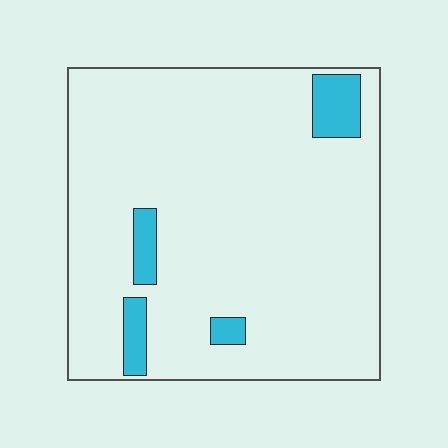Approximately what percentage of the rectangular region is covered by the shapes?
Approximately 10%.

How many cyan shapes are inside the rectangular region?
4.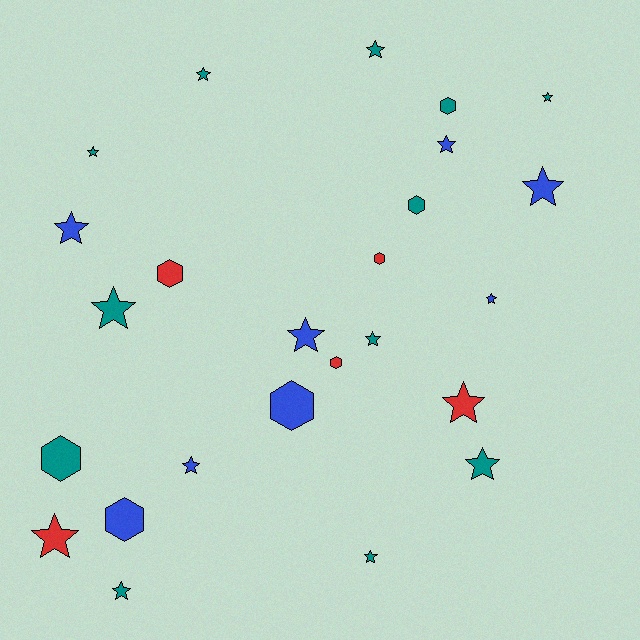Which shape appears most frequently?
Star, with 17 objects.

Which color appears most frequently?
Teal, with 12 objects.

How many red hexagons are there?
There are 3 red hexagons.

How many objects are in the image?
There are 25 objects.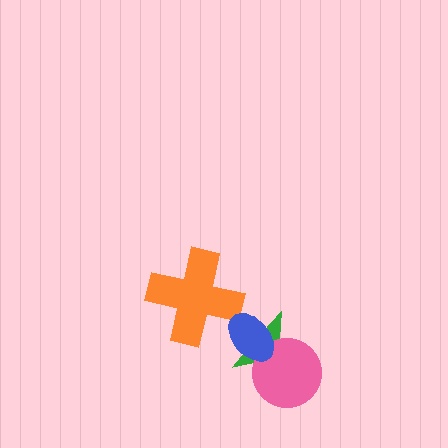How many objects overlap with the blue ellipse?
2 objects overlap with the blue ellipse.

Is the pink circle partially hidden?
Yes, it is partially covered by another shape.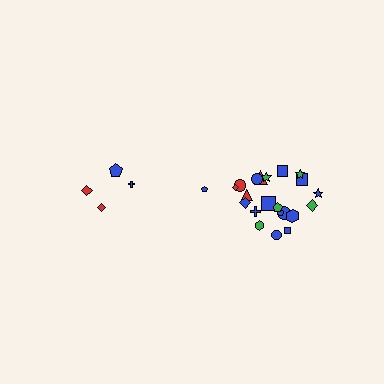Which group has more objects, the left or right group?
The right group.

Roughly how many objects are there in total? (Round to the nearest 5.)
Roughly 25 objects in total.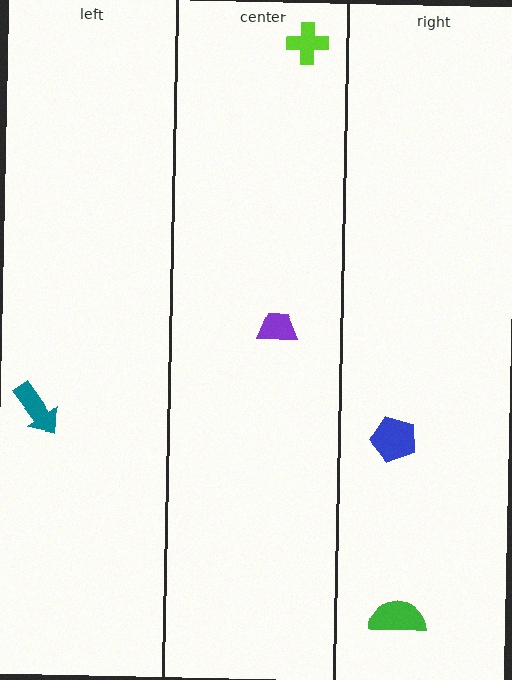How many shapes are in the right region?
2.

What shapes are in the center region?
The lime cross, the purple trapezoid.